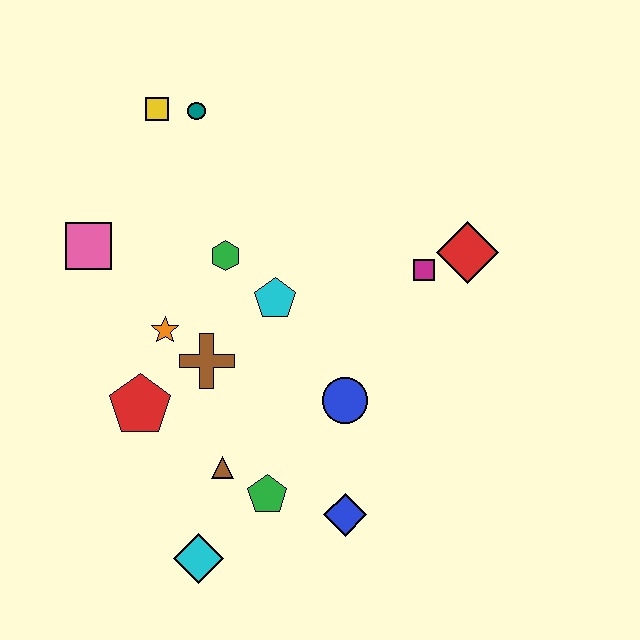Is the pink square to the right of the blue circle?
No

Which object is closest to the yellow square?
The teal circle is closest to the yellow square.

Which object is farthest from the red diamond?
The cyan diamond is farthest from the red diamond.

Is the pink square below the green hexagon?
No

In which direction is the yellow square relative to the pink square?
The yellow square is above the pink square.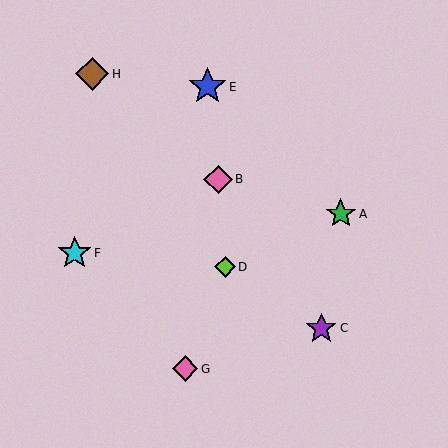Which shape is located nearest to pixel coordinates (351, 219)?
The green star (labeled A) at (341, 214) is nearest to that location.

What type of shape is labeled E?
Shape E is a blue star.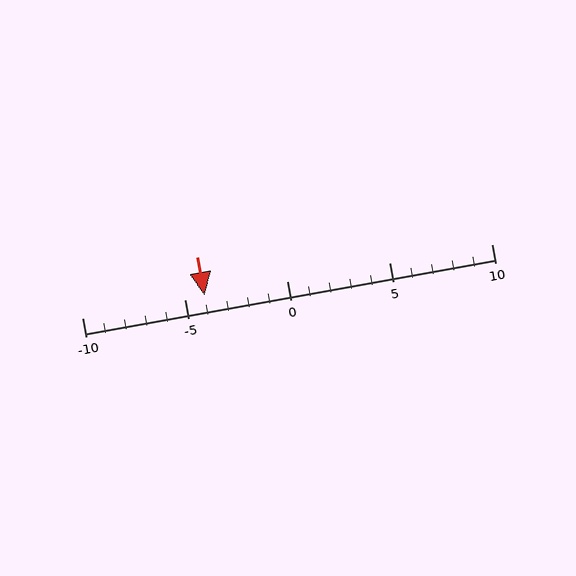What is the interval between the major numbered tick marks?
The major tick marks are spaced 5 units apart.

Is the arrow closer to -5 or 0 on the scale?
The arrow is closer to -5.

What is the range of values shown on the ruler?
The ruler shows values from -10 to 10.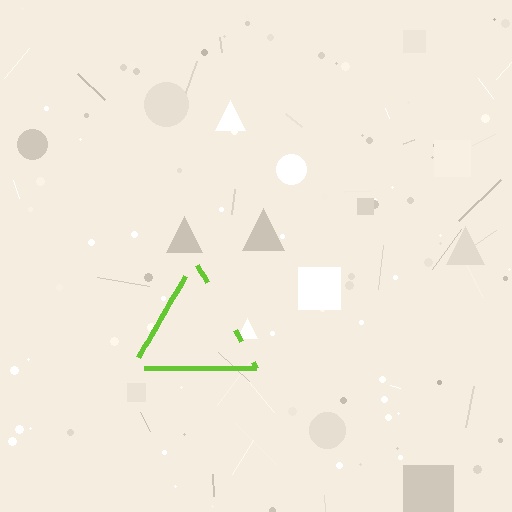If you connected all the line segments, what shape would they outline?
They would outline a triangle.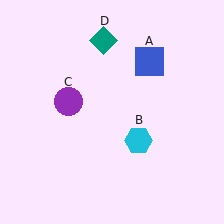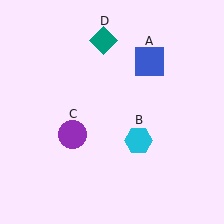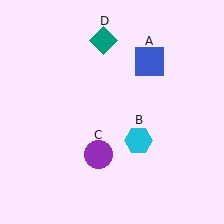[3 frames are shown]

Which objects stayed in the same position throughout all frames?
Blue square (object A) and cyan hexagon (object B) and teal diamond (object D) remained stationary.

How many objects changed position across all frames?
1 object changed position: purple circle (object C).